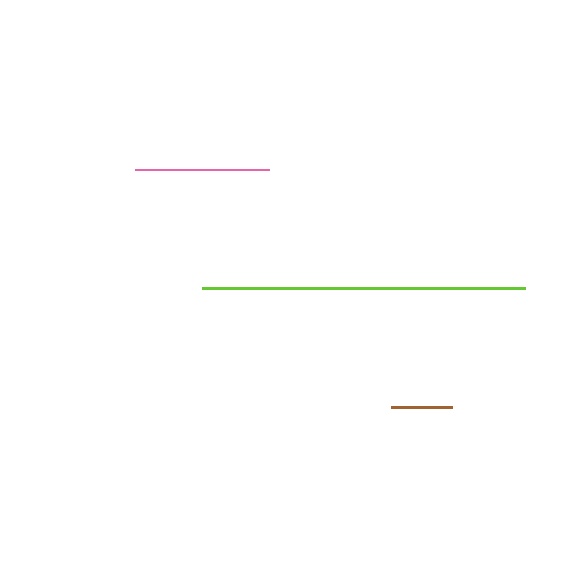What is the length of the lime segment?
The lime segment is approximately 324 pixels long.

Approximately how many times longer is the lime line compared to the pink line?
The lime line is approximately 2.4 times the length of the pink line.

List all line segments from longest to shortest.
From longest to shortest: lime, pink, brown.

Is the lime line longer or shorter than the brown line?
The lime line is longer than the brown line.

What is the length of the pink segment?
The pink segment is approximately 133 pixels long.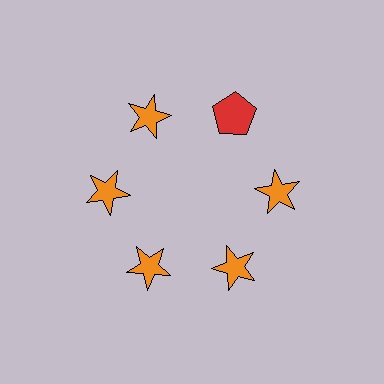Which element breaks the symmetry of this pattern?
The red pentagon at roughly the 1 o'clock position breaks the symmetry. All other shapes are orange stars.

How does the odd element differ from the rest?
It differs in both color (red instead of orange) and shape (pentagon instead of star).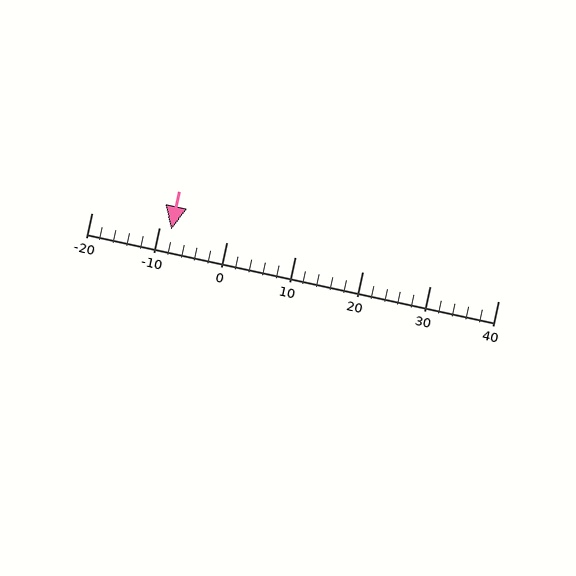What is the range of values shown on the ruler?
The ruler shows values from -20 to 40.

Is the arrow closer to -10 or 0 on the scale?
The arrow is closer to -10.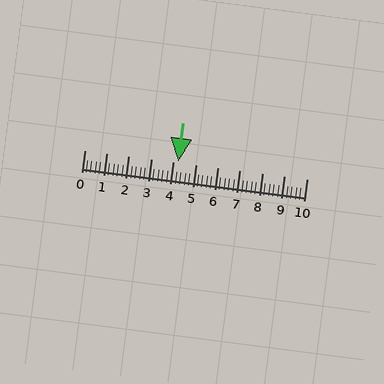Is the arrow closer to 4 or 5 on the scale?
The arrow is closer to 4.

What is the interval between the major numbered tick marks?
The major tick marks are spaced 1 units apart.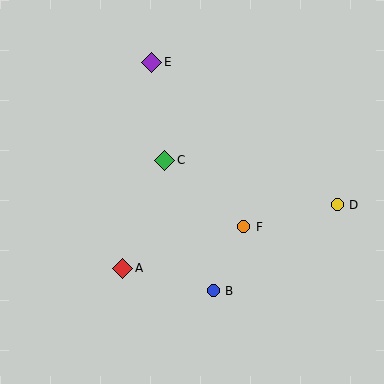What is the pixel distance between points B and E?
The distance between B and E is 237 pixels.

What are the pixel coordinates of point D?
Point D is at (337, 205).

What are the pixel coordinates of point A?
Point A is at (123, 268).